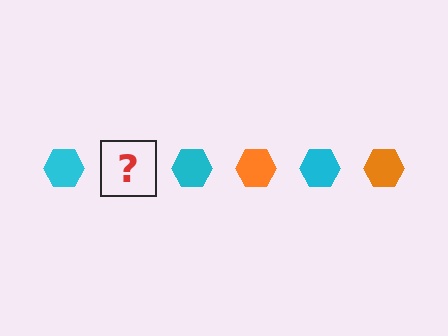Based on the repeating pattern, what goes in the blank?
The blank should be an orange hexagon.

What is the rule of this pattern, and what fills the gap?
The rule is that the pattern cycles through cyan, orange hexagons. The gap should be filled with an orange hexagon.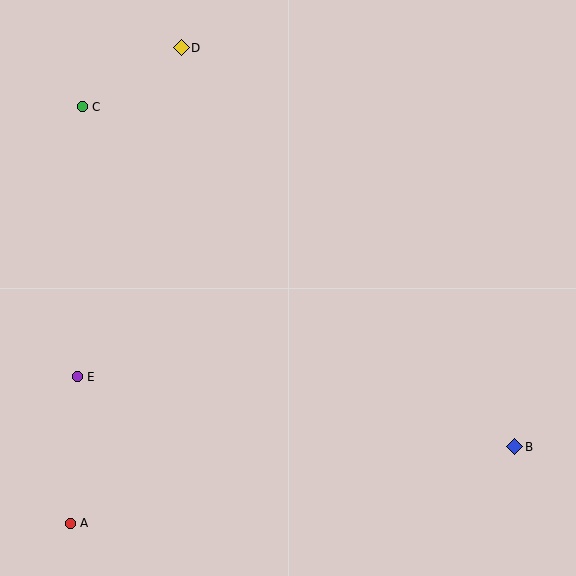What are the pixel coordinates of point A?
Point A is at (70, 523).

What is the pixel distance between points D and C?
The distance between D and C is 115 pixels.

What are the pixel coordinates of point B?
Point B is at (515, 447).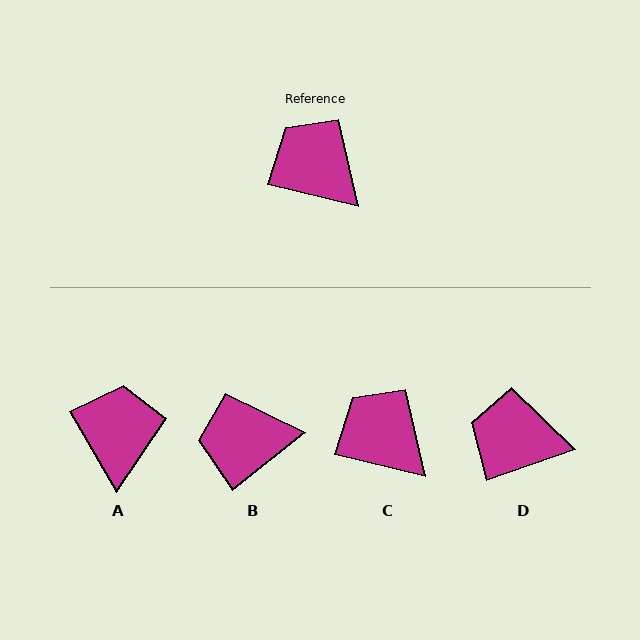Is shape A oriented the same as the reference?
No, it is off by about 47 degrees.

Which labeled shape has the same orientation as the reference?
C.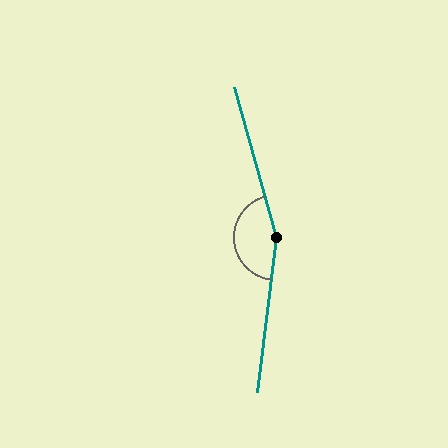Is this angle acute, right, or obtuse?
It is obtuse.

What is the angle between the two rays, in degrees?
Approximately 157 degrees.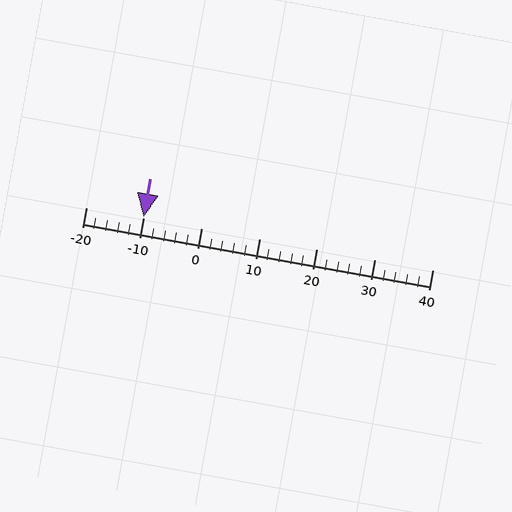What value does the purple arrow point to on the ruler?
The purple arrow points to approximately -10.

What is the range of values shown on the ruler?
The ruler shows values from -20 to 40.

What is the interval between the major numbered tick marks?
The major tick marks are spaced 10 units apart.